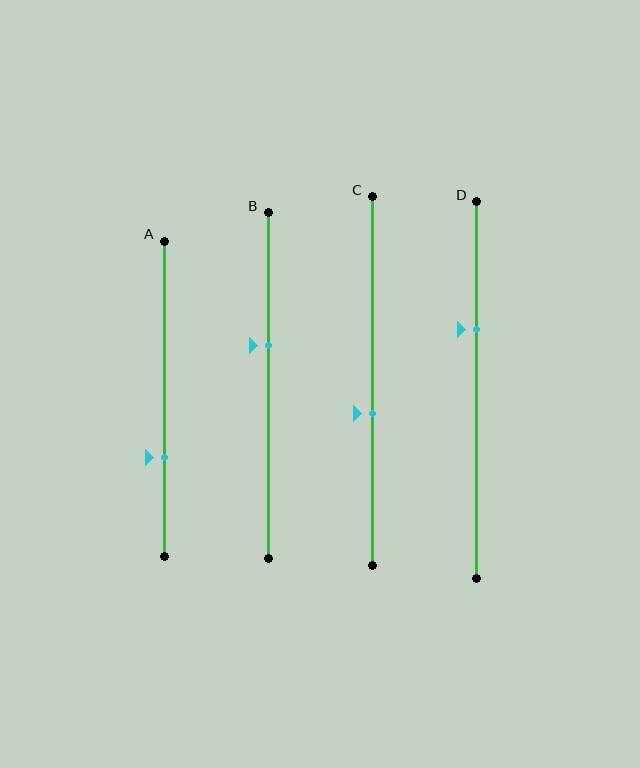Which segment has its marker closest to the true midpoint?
Segment C has its marker closest to the true midpoint.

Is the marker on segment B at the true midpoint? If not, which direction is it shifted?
No, the marker on segment B is shifted upward by about 11% of the segment length.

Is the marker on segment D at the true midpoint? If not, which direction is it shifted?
No, the marker on segment D is shifted upward by about 16% of the segment length.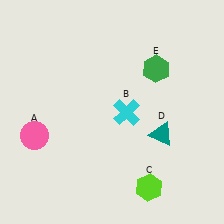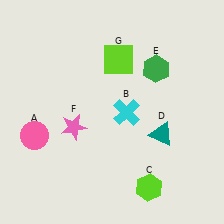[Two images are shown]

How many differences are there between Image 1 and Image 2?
There are 2 differences between the two images.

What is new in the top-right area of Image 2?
A lime square (G) was added in the top-right area of Image 2.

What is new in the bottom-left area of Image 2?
A pink star (F) was added in the bottom-left area of Image 2.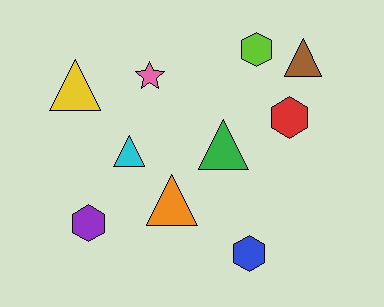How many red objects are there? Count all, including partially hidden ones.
There is 1 red object.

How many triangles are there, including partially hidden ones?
There are 5 triangles.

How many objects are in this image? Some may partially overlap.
There are 10 objects.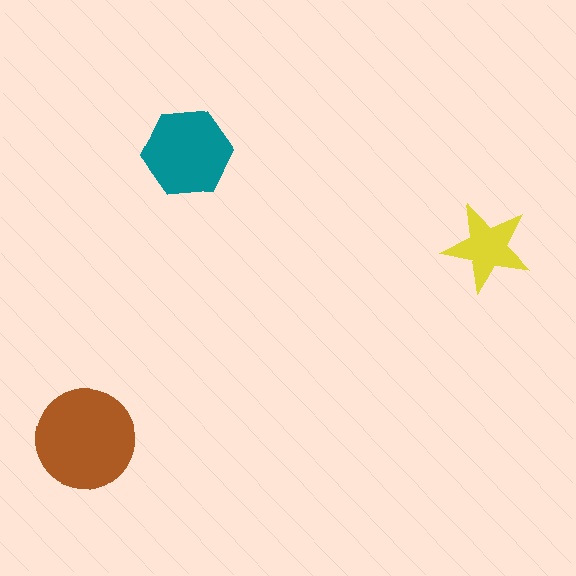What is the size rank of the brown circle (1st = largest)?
1st.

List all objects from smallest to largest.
The yellow star, the teal hexagon, the brown circle.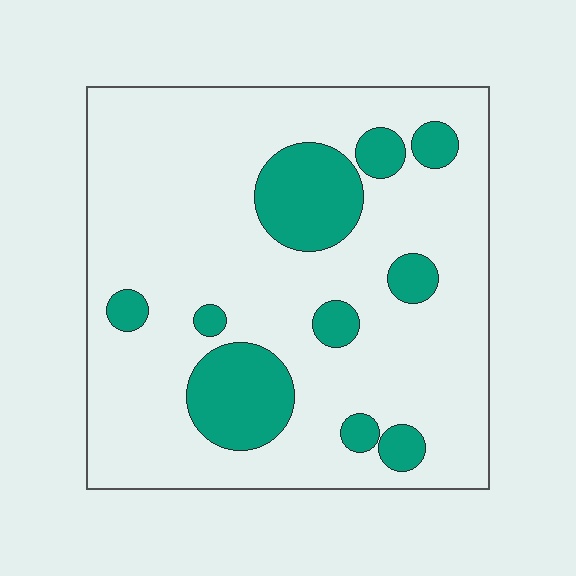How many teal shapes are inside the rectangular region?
10.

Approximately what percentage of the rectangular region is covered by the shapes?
Approximately 20%.